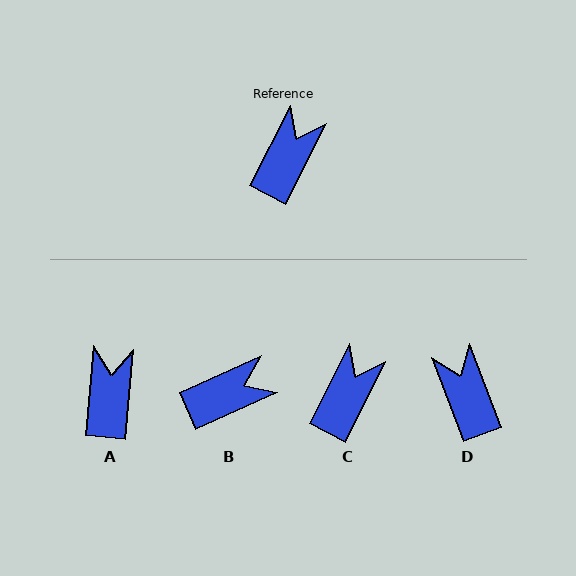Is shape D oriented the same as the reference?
No, it is off by about 47 degrees.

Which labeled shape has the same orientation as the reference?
C.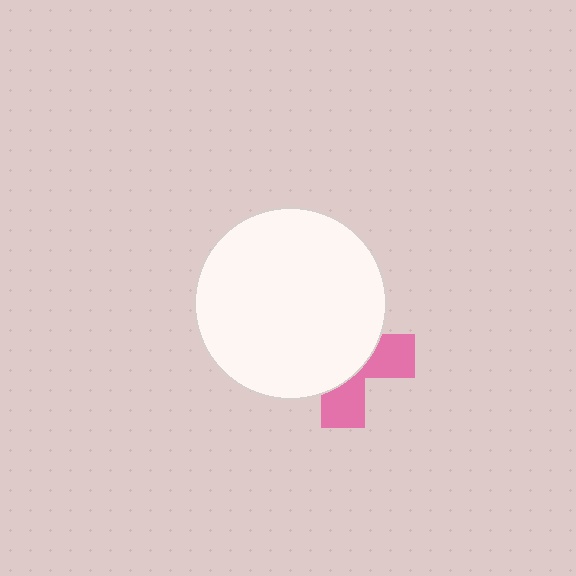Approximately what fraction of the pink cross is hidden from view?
Roughly 64% of the pink cross is hidden behind the white circle.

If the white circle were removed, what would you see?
You would see the complete pink cross.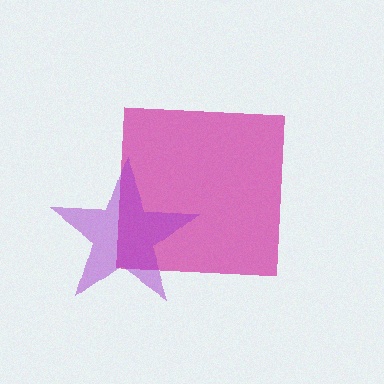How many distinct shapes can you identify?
There are 2 distinct shapes: a magenta square, a purple star.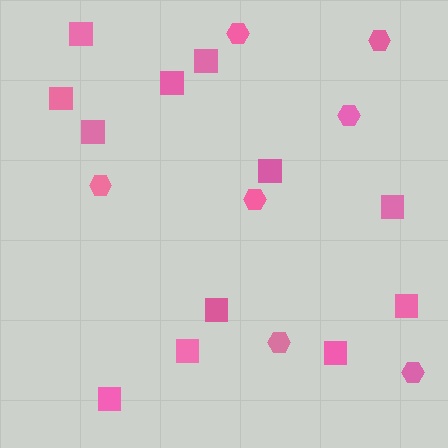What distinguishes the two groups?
There are 2 groups: one group of hexagons (7) and one group of squares (12).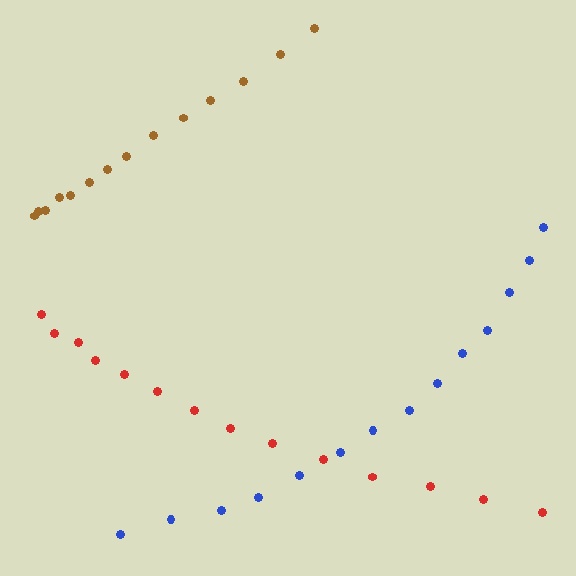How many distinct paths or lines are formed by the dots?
There are 3 distinct paths.